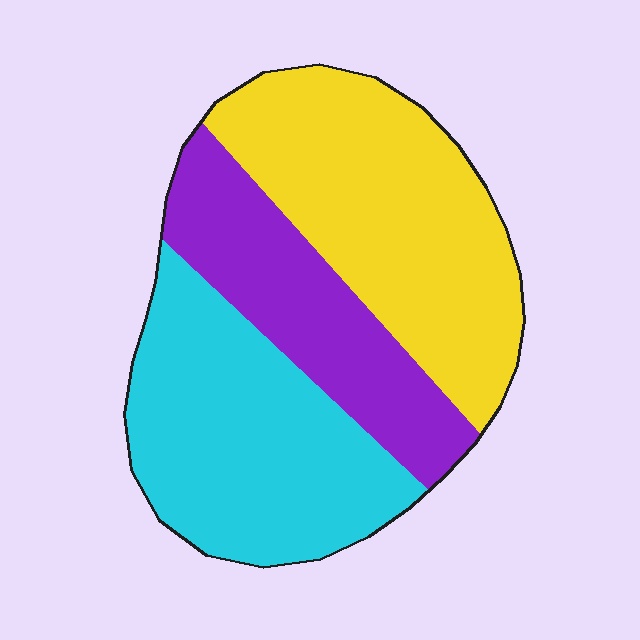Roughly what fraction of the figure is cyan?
Cyan takes up about three eighths (3/8) of the figure.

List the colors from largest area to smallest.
From largest to smallest: yellow, cyan, purple.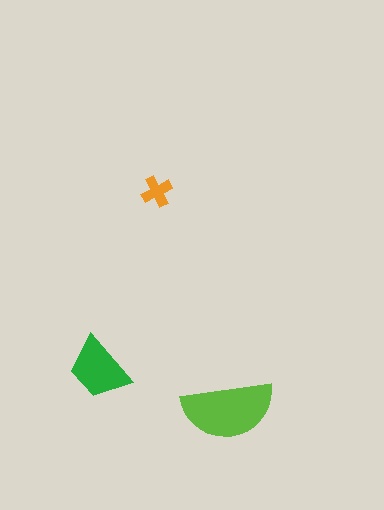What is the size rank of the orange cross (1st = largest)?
3rd.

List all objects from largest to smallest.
The lime semicircle, the green trapezoid, the orange cross.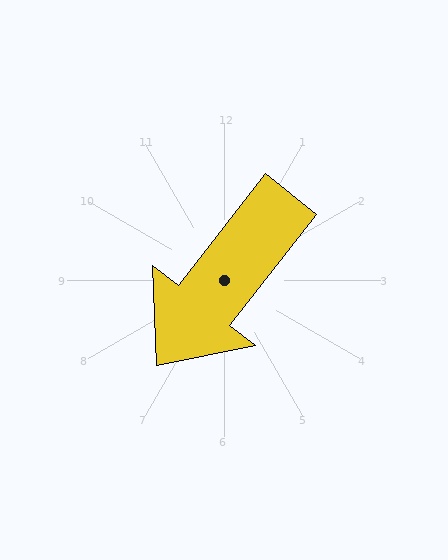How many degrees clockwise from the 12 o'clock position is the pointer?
Approximately 218 degrees.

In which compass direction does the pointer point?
Southwest.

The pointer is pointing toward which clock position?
Roughly 7 o'clock.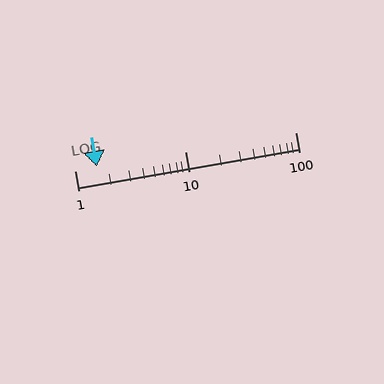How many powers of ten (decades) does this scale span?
The scale spans 2 decades, from 1 to 100.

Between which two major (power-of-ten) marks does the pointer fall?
The pointer is between 1 and 10.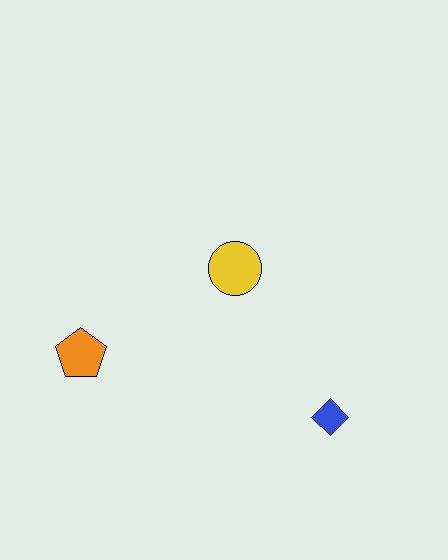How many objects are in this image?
There are 3 objects.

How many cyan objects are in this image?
There are no cyan objects.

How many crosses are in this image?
There are no crosses.